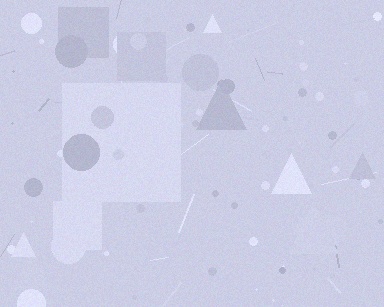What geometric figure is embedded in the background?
A square is embedded in the background.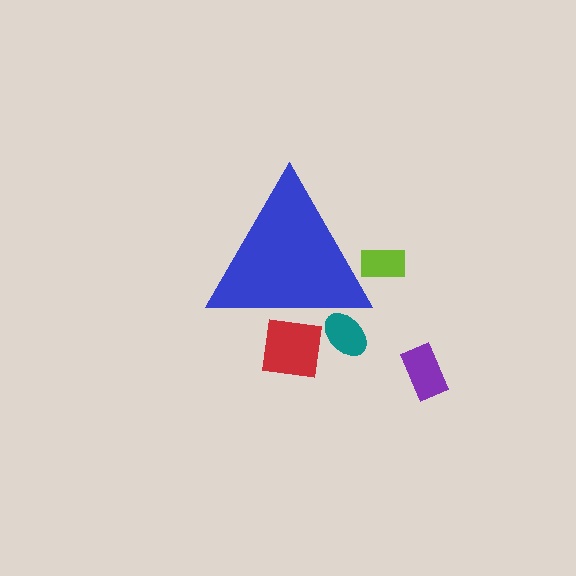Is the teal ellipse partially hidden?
Yes, the teal ellipse is partially hidden behind the blue triangle.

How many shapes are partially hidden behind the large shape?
3 shapes are partially hidden.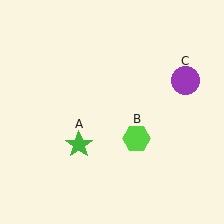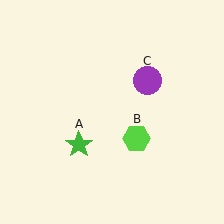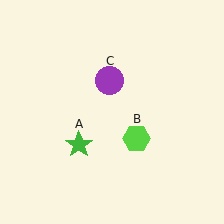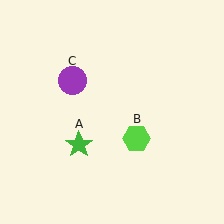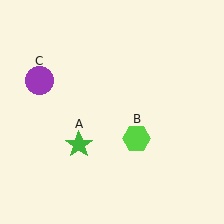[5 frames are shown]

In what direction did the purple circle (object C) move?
The purple circle (object C) moved left.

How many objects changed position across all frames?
1 object changed position: purple circle (object C).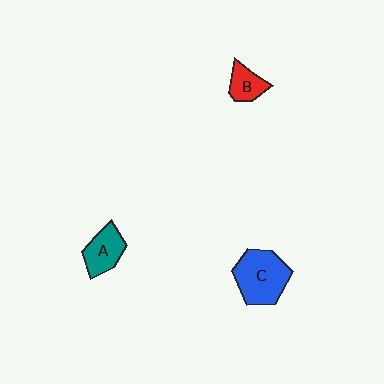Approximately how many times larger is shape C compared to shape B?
Approximately 2.3 times.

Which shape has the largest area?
Shape C (blue).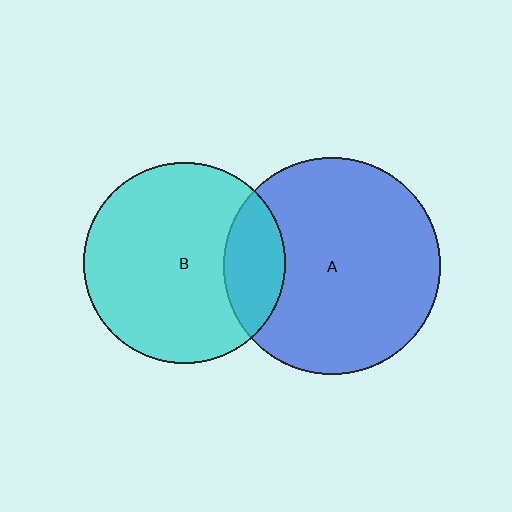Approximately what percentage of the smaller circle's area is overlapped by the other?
Approximately 20%.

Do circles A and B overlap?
Yes.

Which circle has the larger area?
Circle A (blue).